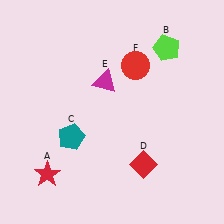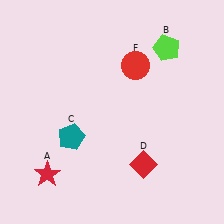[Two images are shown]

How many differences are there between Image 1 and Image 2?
There is 1 difference between the two images.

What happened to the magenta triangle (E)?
The magenta triangle (E) was removed in Image 2. It was in the top-left area of Image 1.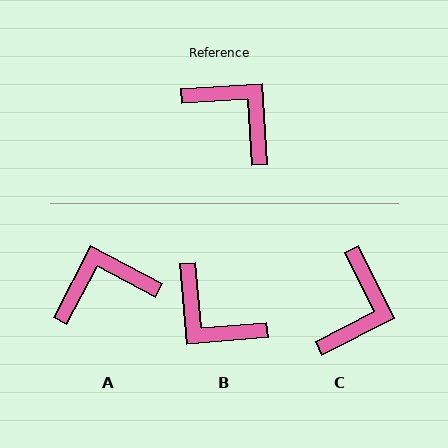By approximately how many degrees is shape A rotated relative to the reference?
Approximately 59 degrees counter-clockwise.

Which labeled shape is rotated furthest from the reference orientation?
B, about 179 degrees away.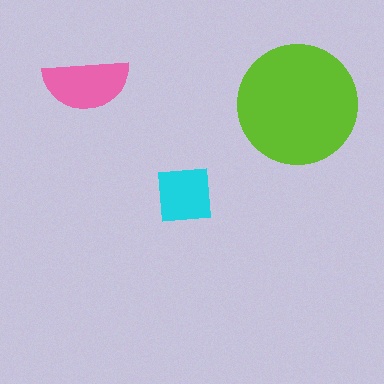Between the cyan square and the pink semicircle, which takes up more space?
The pink semicircle.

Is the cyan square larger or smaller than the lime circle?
Smaller.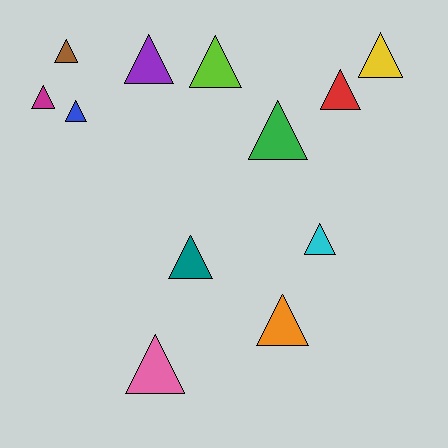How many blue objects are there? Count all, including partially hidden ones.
There is 1 blue object.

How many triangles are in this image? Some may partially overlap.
There are 12 triangles.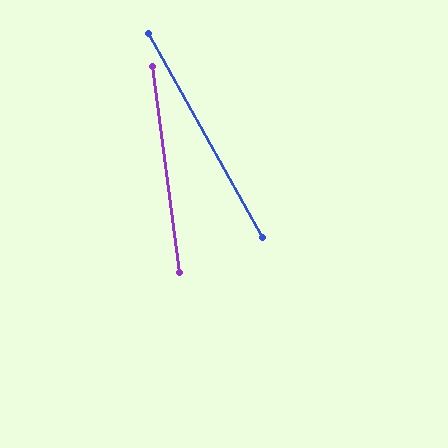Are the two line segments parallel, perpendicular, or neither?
Neither parallel nor perpendicular — they differ by about 21°.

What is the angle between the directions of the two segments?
Approximately 21 degrees.